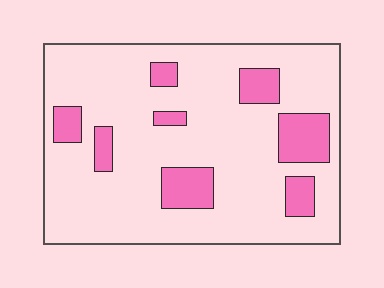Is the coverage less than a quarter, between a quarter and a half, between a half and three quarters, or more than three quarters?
Less than a quarter.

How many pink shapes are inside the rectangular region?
8.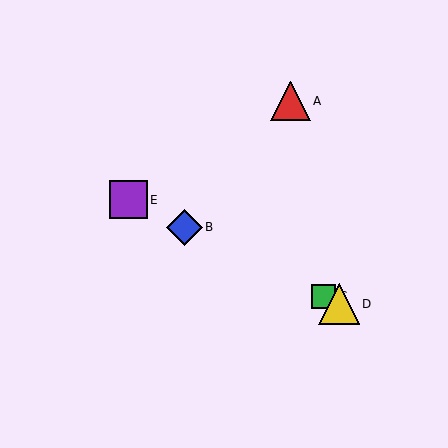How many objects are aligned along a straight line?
4 objects (B, C, D, E) are aligned along a straight line.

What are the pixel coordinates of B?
Object B is at (184, 227).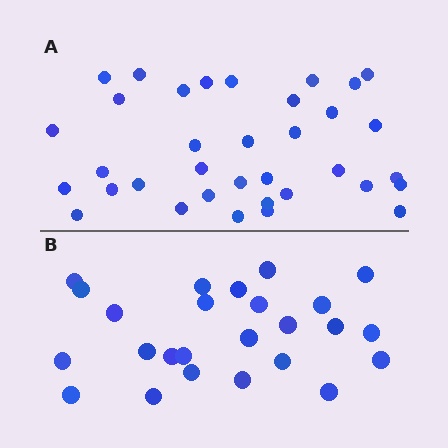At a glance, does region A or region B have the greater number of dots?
Region A (the top region) has more dots.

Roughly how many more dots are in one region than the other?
Region A has roughly 10 or so more dots than region B.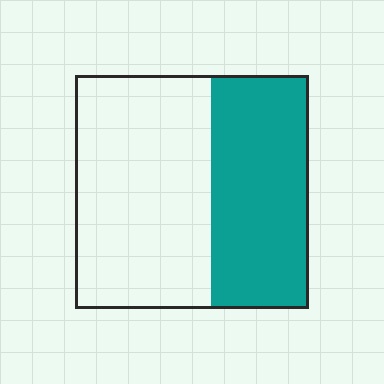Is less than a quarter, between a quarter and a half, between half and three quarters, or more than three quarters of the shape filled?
Between a quarter and a half.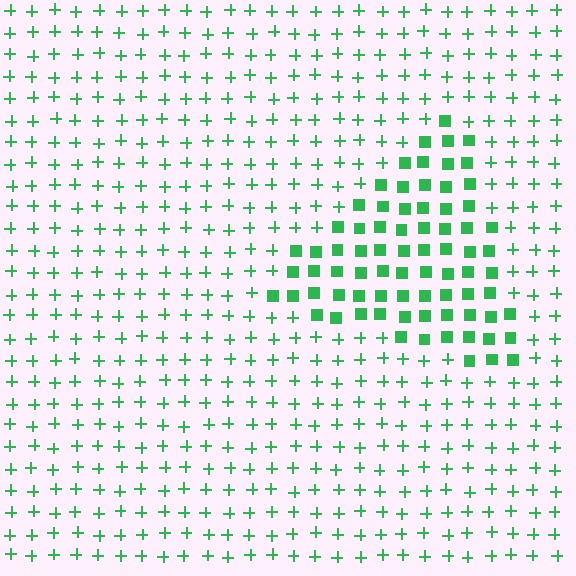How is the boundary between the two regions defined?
The boundary is defined by a change in element shape: squares inside vs. plus signs outside. All elements share the same color and spacing.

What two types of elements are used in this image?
The image uses squares inside the triangle region and plus signs outside it.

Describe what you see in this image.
The image is filled with small green elements arranged in a uniform grid. A triangle-shaped region contains squares, while the surrounding area contains plus signs. The boundary is defined purely by the change in element shape.